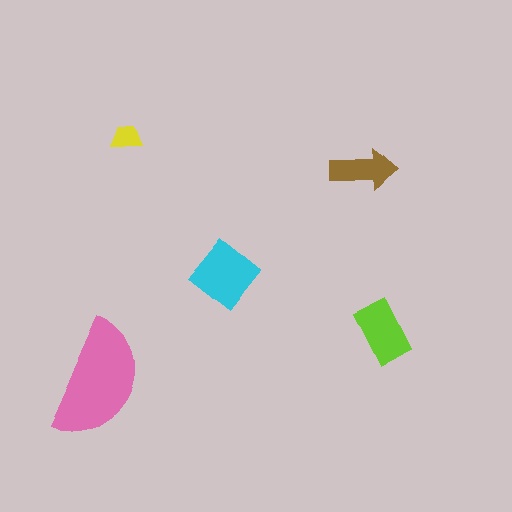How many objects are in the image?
There are 5 objects in the image.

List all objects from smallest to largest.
The yellow trapezoid, the brown arrow, the lime rectangle, the cyan diamond, the pink semicircle.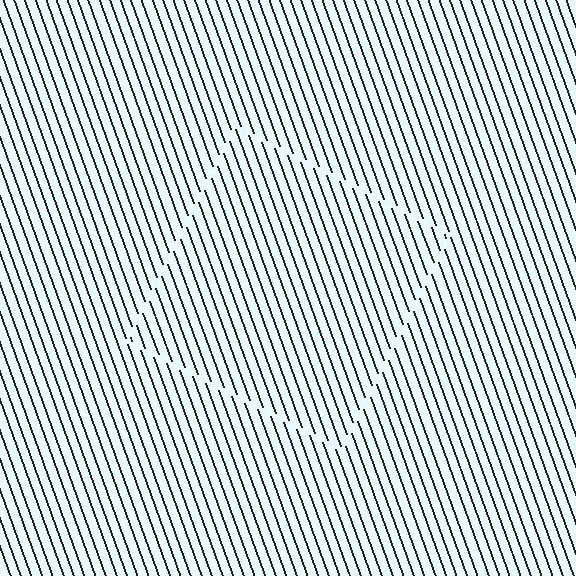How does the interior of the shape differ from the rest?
The interior of the shape contains the same grating, shifted by half a period — the contour is defined by the phase discontinuity where line-ends from the inner and outer gratings abut.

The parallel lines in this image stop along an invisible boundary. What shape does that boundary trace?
An illusory square. The interior of the shape contains the same grating, shifted by half a period — the contour is defined by the phase discontinuity where line-ends from the inner and outer gratings abut.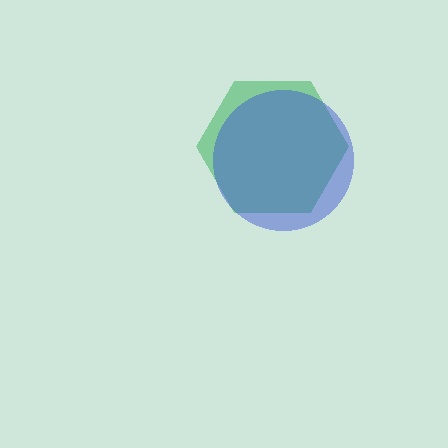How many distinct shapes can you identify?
There are 2 distinct shapes: a green hexagon, a blue circle.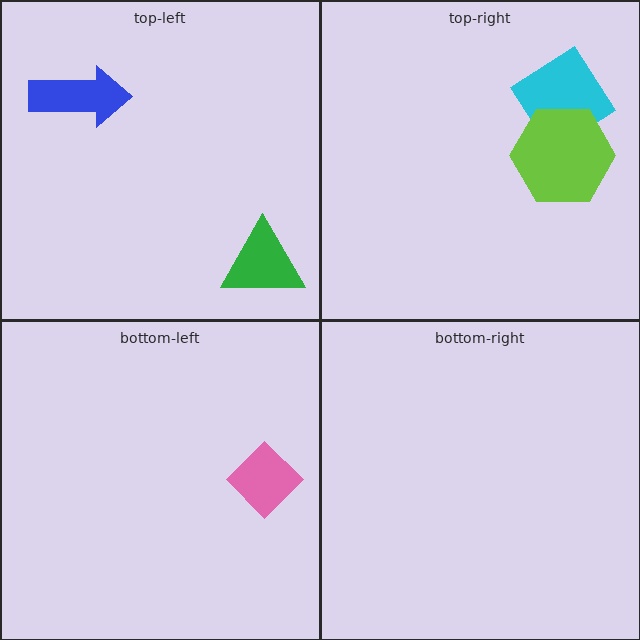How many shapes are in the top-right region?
2.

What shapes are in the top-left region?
The green triangle, the blue arrow.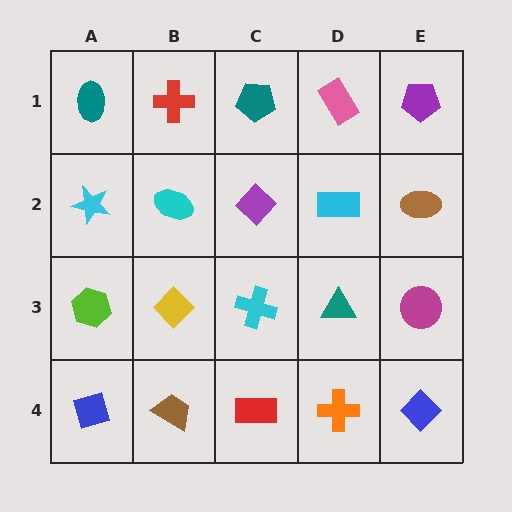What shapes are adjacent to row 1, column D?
A cyan rectangle (row 2, column D), a teal pentagon (row 1, column C), a purple pentagon (row 1, column E).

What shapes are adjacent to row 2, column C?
A teal pentagon (row 1, column C), a cyan cross (row 3, column C), a cyan ellipse (row 2, column B), a cyan rectangle (row 2, column D).